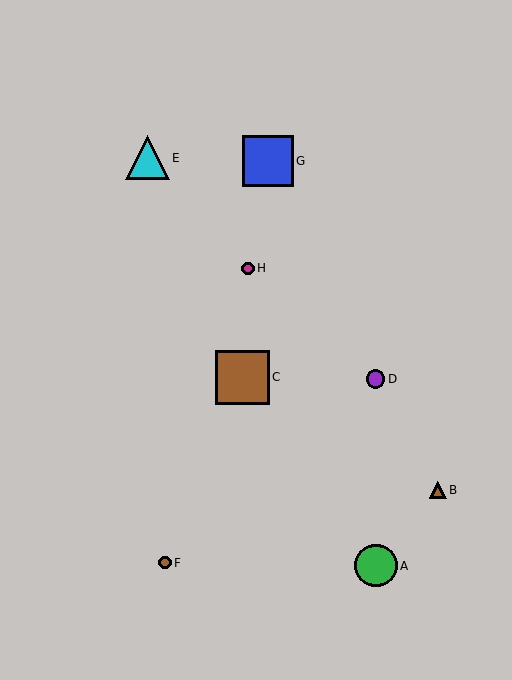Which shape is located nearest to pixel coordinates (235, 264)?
The magenta circle (labeled H) at (248, 268) is nearest to that location.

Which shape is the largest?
The brown square (labeled C) is the largest.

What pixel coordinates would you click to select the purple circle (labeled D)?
Click at (376, 379) to select the purple circle D.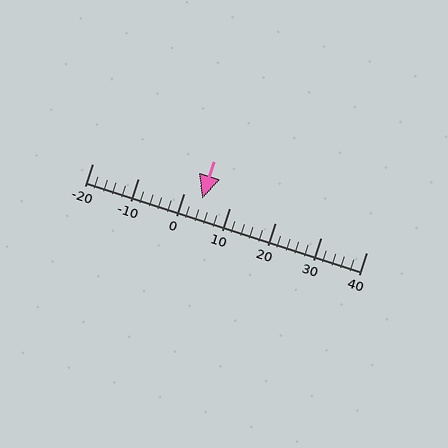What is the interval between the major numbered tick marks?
The major tick marks are spaced 10 units apart.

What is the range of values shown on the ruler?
The ruler shows values from -20 to 40.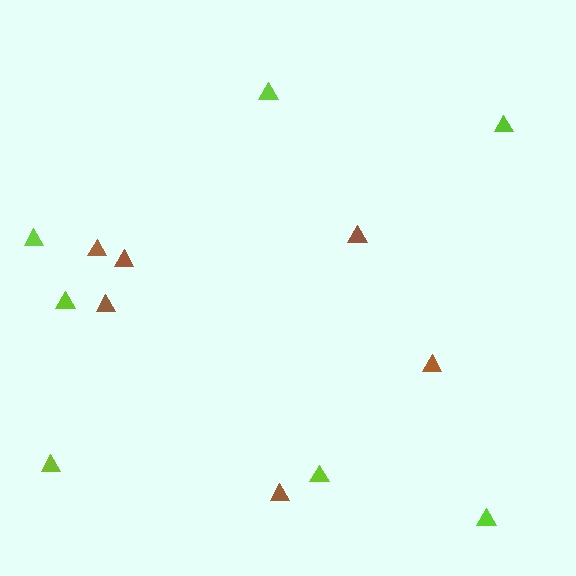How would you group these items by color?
There are 2 groups: one group of brown triangles (6) and one group of lime triangles (7).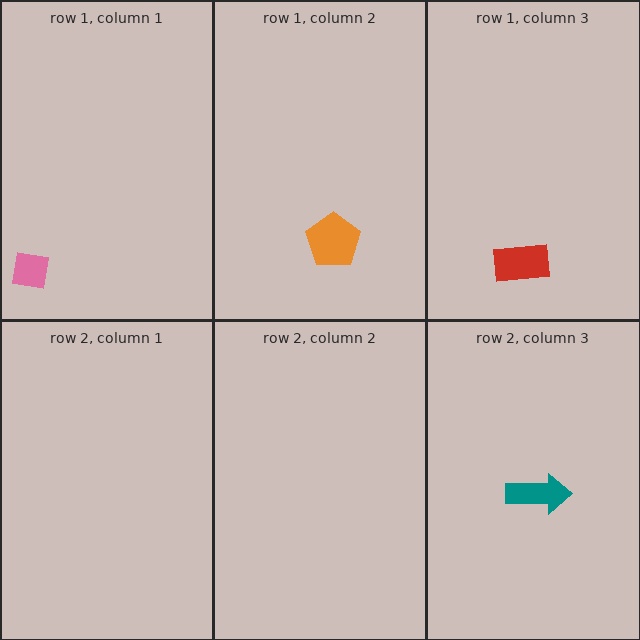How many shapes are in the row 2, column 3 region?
1.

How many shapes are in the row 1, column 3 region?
1.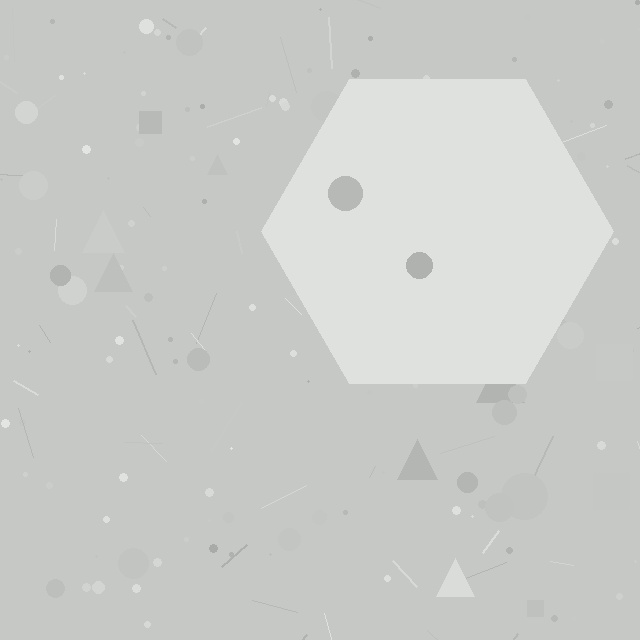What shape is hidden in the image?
A hexagon is hidden in the image.